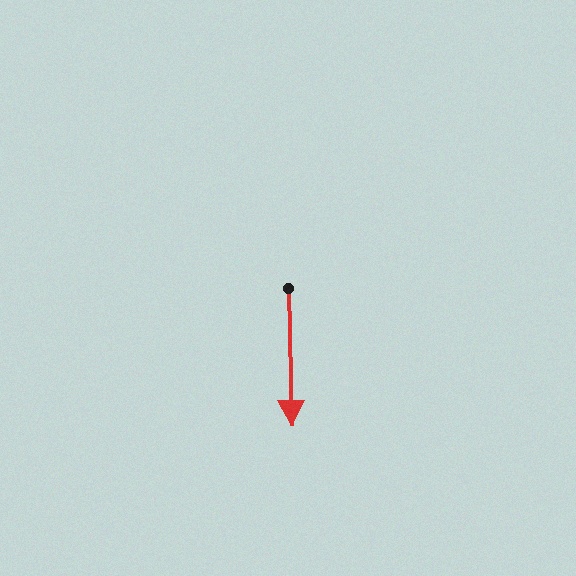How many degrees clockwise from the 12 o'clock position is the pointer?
Approximately 178 degrees.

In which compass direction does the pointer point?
South.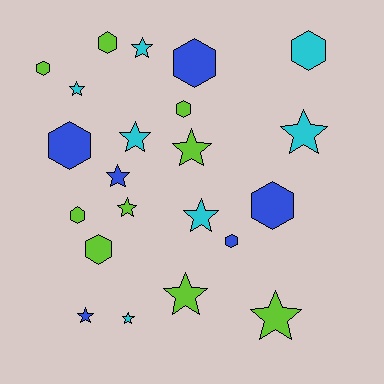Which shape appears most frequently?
Star, with 12 objects.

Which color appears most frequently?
Lime, with 9 objects.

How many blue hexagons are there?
There are 4 blue hexagons.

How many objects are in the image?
There are 22 objects.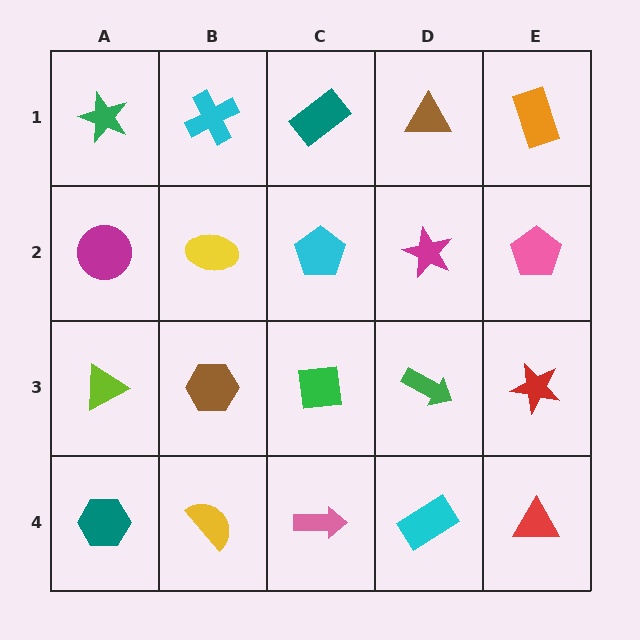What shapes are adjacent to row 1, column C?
A cyan pentagon (row 2, column C), a cyan cross (row 1, column B), a brown triangle (row 1, column D).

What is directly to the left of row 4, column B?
A teal hexagon.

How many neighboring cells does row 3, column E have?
3.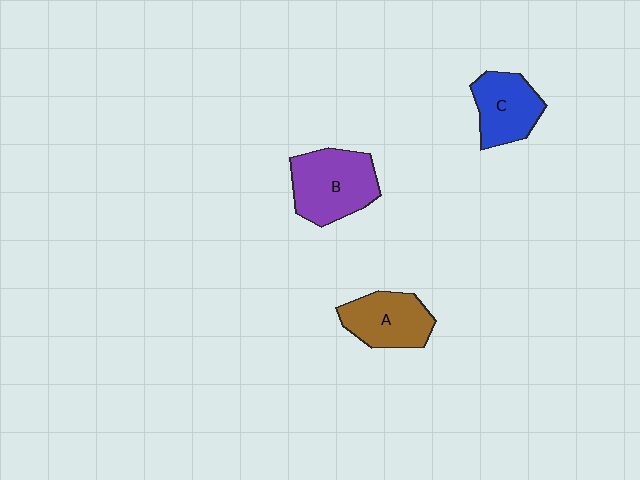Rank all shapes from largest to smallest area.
From largest to smallest: B (purple), A (brown), C (blue).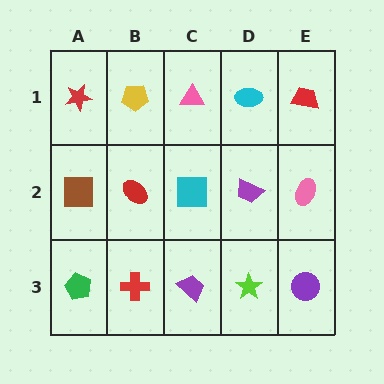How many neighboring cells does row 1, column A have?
2.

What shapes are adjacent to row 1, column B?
A red ellipse (row 2, column B), a red star (row 1, column A), a pink triangle (row 1, column C).